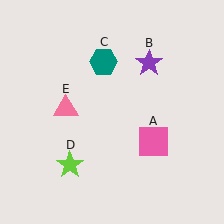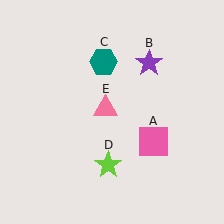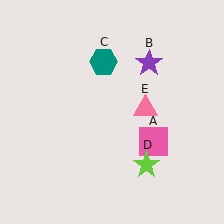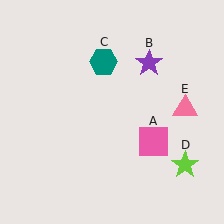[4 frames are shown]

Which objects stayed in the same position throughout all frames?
Pink square (object A) and purple star (object B) and teal hexagon (object C) remained stationary.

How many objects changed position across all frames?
2 objects changed position: lime star (object D), pink triangle (object E).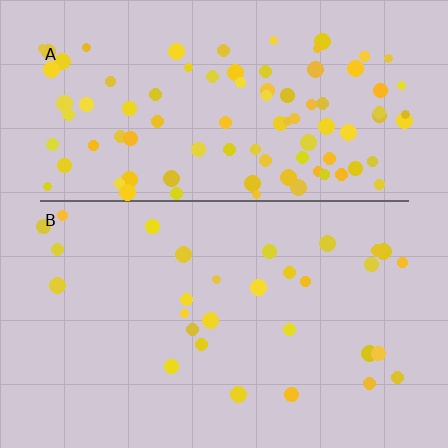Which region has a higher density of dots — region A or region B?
A (the top).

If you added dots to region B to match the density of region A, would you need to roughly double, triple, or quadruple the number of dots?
Approximately triple.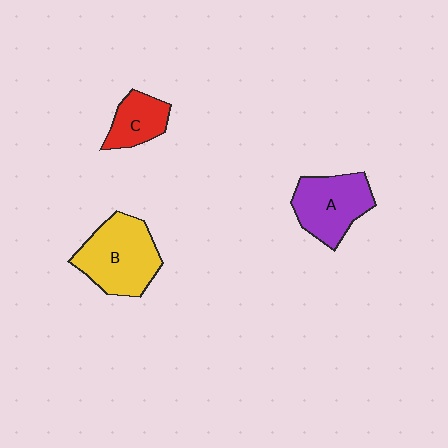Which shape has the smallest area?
Shape C (red).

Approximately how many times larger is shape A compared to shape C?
Approximately 1.6 times.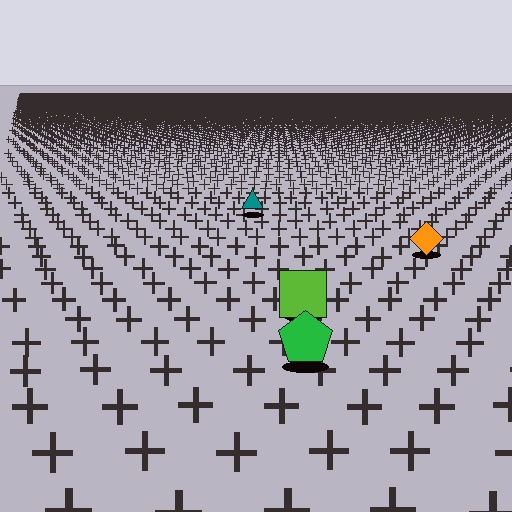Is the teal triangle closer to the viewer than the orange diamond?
No. The orange diamond is closer — you can tell from the texture gradient: the ground texture is coarser near it.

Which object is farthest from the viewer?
The teal triangle is farthest from the viewer. It appears smaller and the ground texture around it is denser.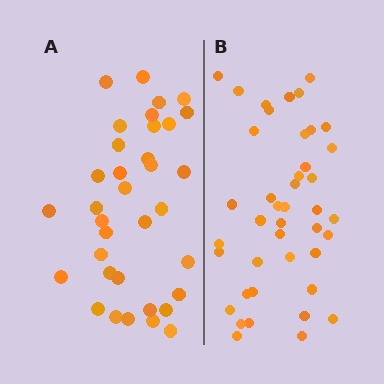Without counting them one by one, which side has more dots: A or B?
Region B (the right region) has more dots.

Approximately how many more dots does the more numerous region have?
Region B has roughly 8 or so more dots than region A.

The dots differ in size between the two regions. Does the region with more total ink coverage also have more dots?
No. Region A has more total ink coverage because its dots are larger, but region B actually contains more individual dots. Total area can be misleading — the number of items is what matters here.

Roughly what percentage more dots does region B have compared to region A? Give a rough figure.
About 20% more.